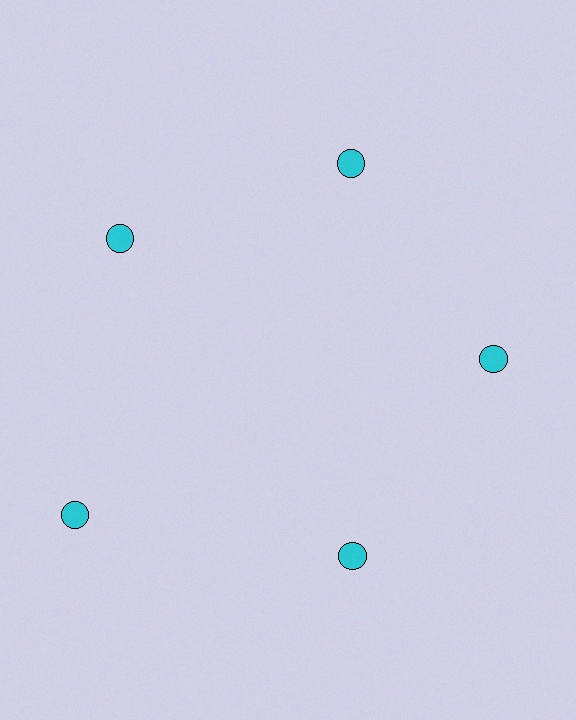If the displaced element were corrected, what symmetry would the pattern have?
It would have 5-fold rotational symmetry — the pattern would map onto itself every 72 degrees.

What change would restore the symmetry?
The symmetry would be restored by moving it inward, back onto the ring so that all 5 circles sit at equal angles and equal distance from the center.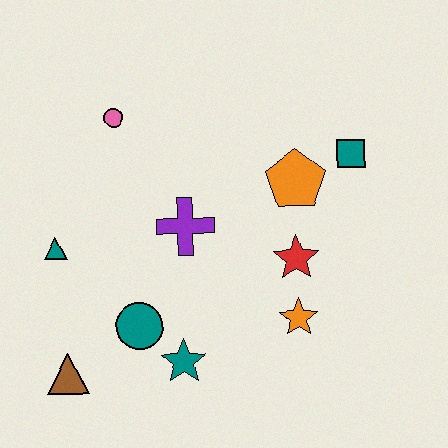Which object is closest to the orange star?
The red star is closest to the orange star.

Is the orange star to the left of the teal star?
No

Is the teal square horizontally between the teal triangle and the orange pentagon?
No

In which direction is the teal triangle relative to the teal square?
The teal triangle is to the left of the teal square.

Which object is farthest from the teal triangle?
The teal square is farthest from the teal triangle.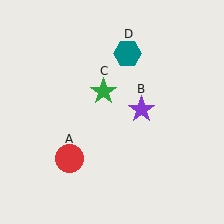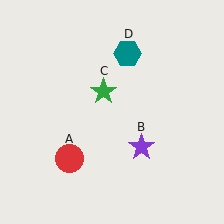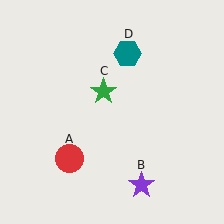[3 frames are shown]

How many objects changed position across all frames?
1 object changed position: purple star (object B).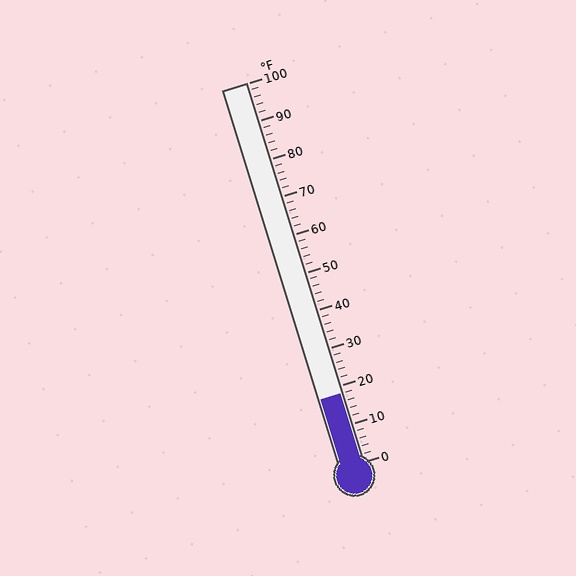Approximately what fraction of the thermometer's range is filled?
The thermometer is filled to approximately 20% of its range.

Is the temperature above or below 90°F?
The temperature is below 90°F.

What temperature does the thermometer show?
The thermometer shows approximately 18°F.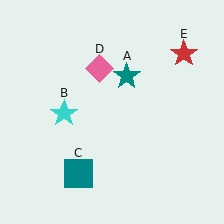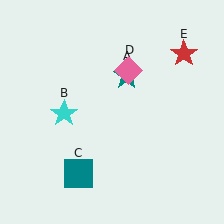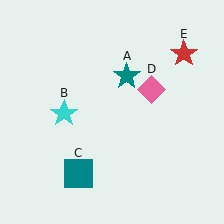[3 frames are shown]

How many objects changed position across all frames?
1 object changed position: pink diamond (object D).